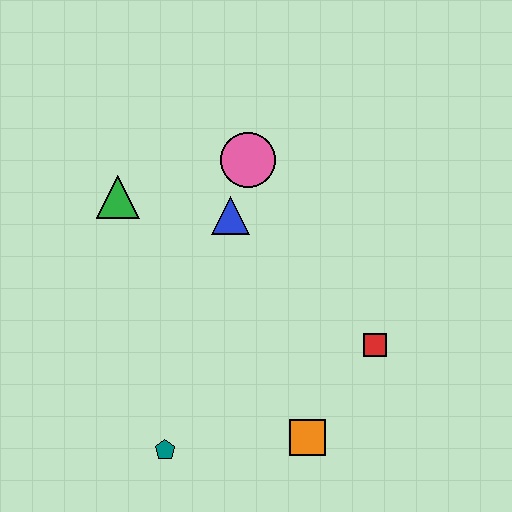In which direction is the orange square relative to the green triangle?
The orange square is below the green triangle.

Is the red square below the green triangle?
Yes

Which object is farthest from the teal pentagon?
The pink circle is farthest from the teal pentagon.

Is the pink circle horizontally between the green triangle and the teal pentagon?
No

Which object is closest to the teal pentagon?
The orange square is closest to the teal pentagon.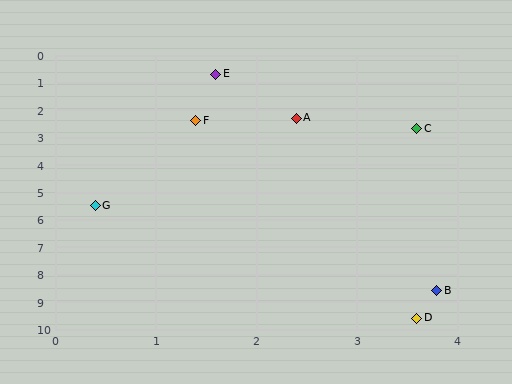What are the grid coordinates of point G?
Point G is at approximately (0.4, 5.5).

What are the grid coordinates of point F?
Point F is at approximately (1.4, 2.4).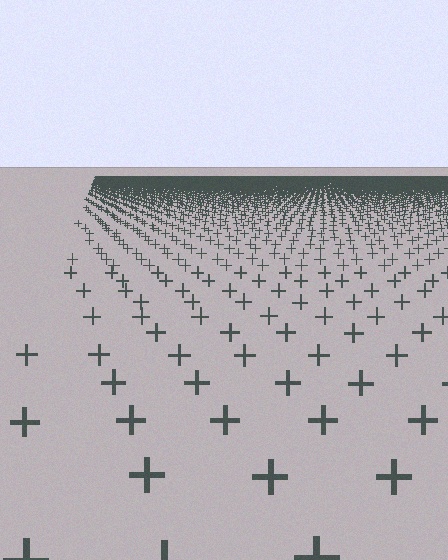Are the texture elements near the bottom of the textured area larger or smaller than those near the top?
Larger. Near the bottom, elements are closer to the viewer and appear at a bigger on-screen size.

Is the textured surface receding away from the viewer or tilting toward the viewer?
The surface is receding away from the viewer. Texture elements get smaller and denser toward the top.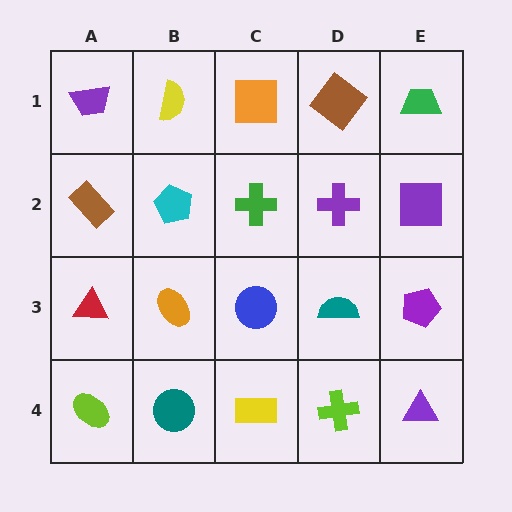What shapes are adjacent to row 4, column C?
A blue circle (row 3, column C), a teal circle (row 4, column B), a lime cross (row 4, column D).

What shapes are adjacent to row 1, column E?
A purple square (row 2, column E), a brown diamond (row 1, column D).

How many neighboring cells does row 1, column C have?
3.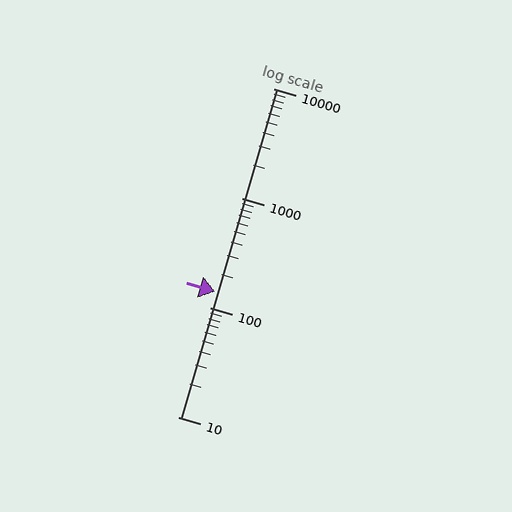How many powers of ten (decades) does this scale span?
The scale spans 3 decades, from 10 to 10000.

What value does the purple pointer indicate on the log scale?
The pointer indicates approximately 140.